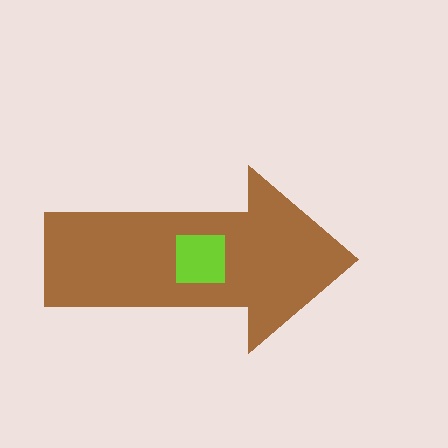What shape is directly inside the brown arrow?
The lime square.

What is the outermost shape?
The brown arrow.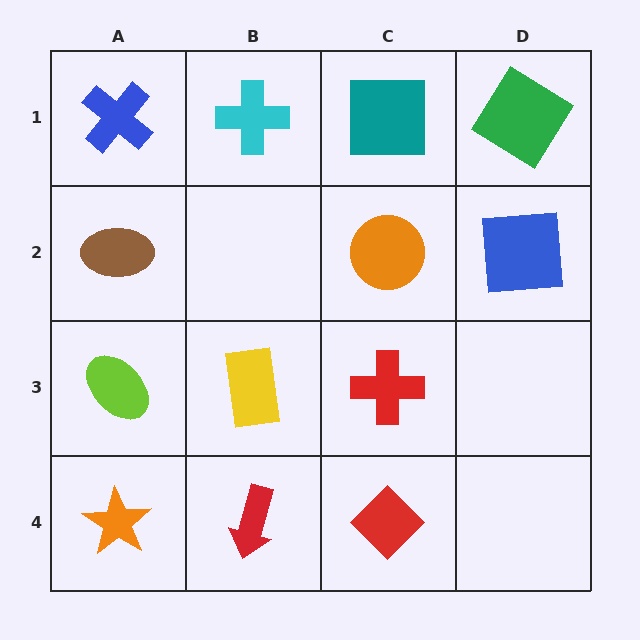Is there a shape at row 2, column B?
No, that cell is empty.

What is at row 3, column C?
A red cross.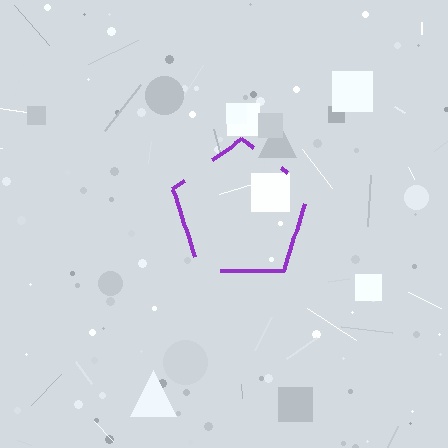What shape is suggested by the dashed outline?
The dashed outline suggests a pentagon.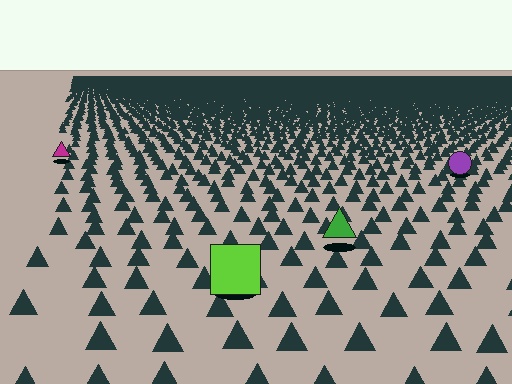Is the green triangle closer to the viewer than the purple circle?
Yes. The green triangle is closer — you can tell from the texture gradient: the ground texture is coarser near it.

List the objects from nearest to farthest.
From nearest to farthest: the lime square, the green triangle, the purple circle, the magenta triangle.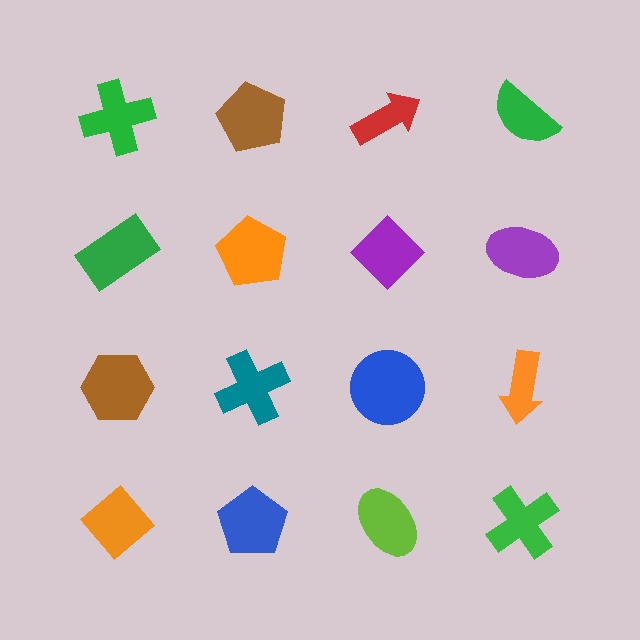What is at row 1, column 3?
A red arrow.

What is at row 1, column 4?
A green semicircle.